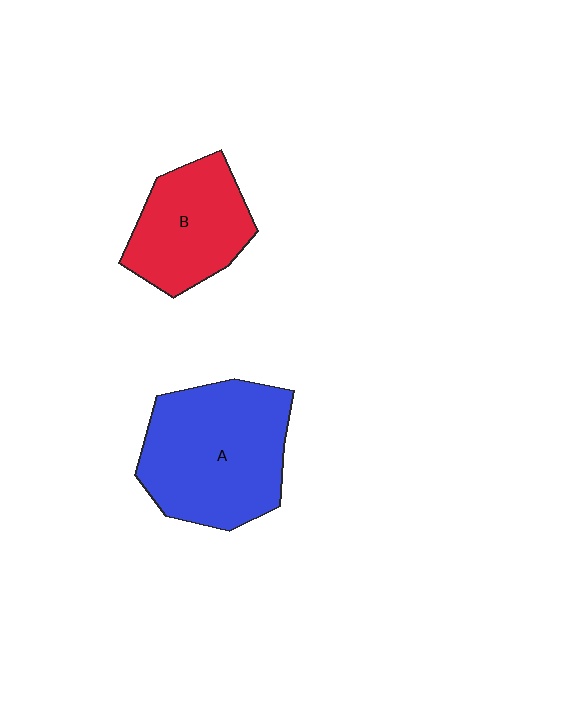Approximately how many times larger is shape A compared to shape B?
Approximately 1.5 times.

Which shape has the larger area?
Shape A (blue).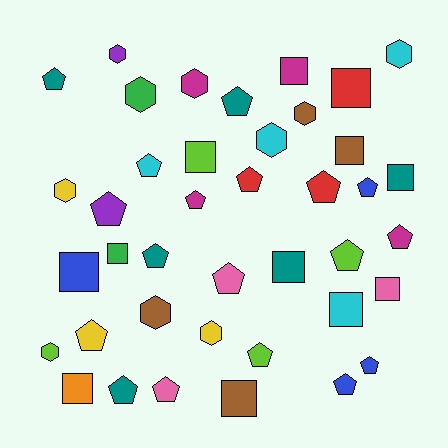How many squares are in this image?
There are 12 squares.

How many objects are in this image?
There are 40 objects.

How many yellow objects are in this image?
There are 3 yellow objects.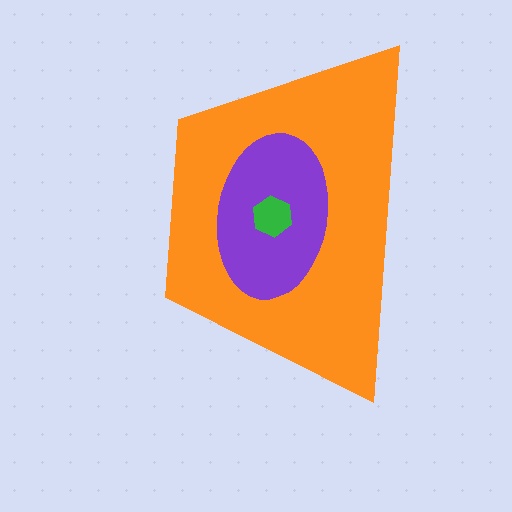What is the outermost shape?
The orange trapezoid.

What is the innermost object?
The green hexagon.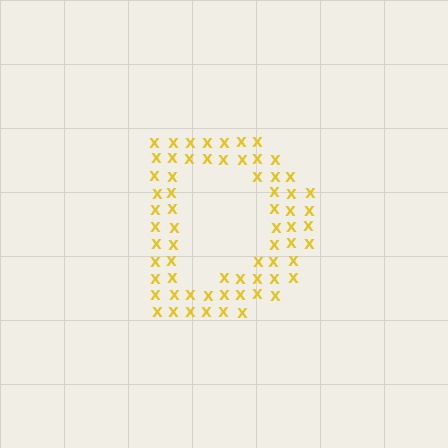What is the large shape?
The large shape is the letter D.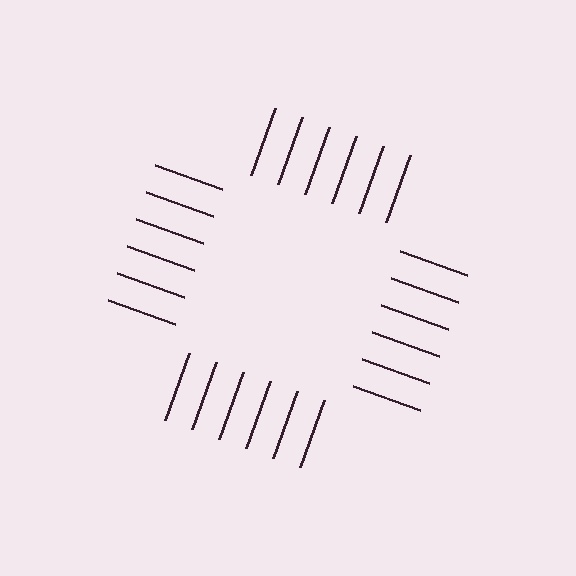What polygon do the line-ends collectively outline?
An illusory square — the line segments terminate on its edges but no continuous stroke is drawn.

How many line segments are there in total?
24 — 6 along each of the 4 edges.